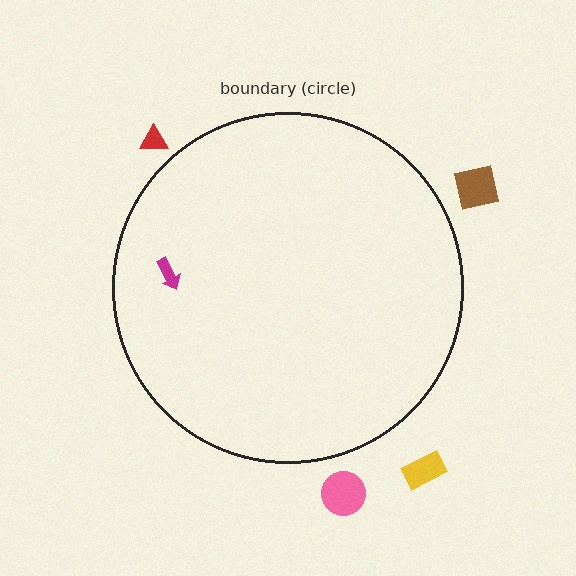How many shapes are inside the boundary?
1 inside, 4 outside.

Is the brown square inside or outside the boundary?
Outside.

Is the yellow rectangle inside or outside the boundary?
Outside.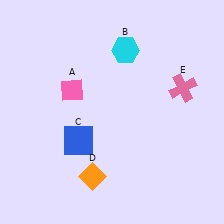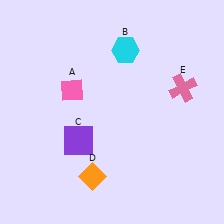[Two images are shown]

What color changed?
The square (C) changed from blue in Image 1 to purple in Image 2.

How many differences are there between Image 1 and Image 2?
There is 1 difference between the two images.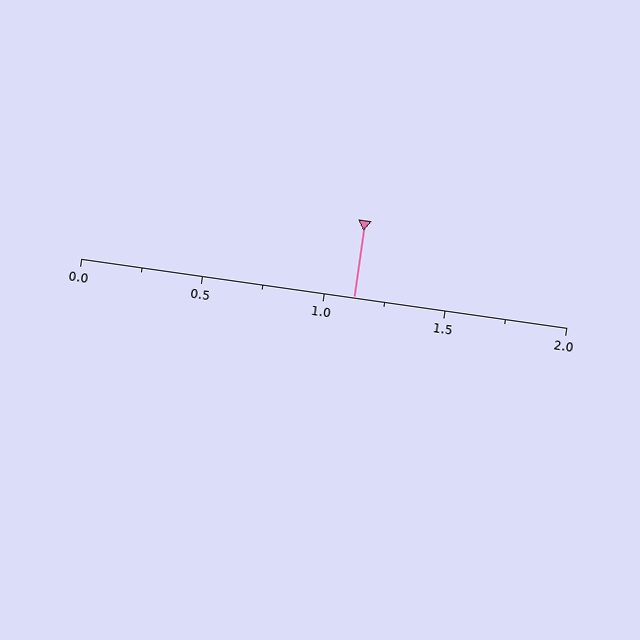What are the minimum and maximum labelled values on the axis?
The axis runs from 0.0 to 2.0.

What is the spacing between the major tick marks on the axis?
The major ticks are spaced 0.5 apart.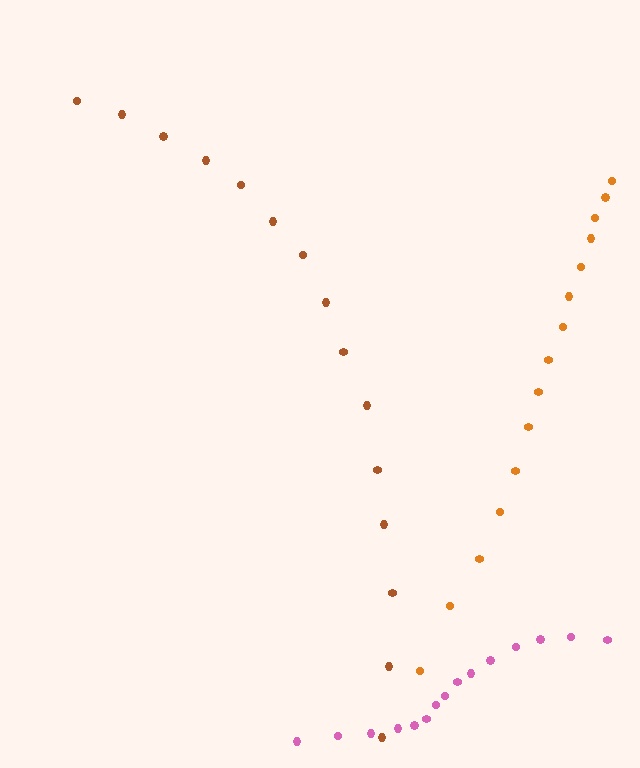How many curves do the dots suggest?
There are 3 distinct paths.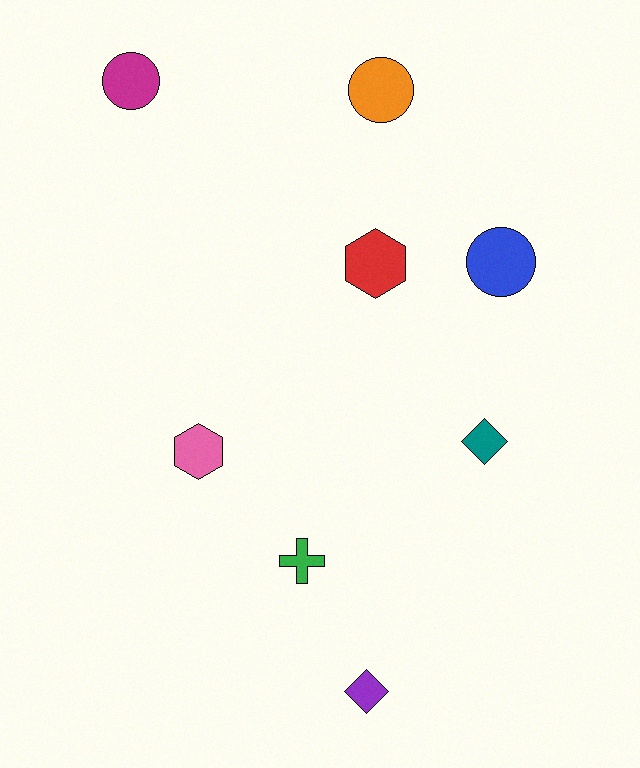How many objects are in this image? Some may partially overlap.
There are 8 objects.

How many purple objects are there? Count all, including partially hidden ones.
There is 1 purple object.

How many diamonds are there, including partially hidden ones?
There are 2 diamonds.